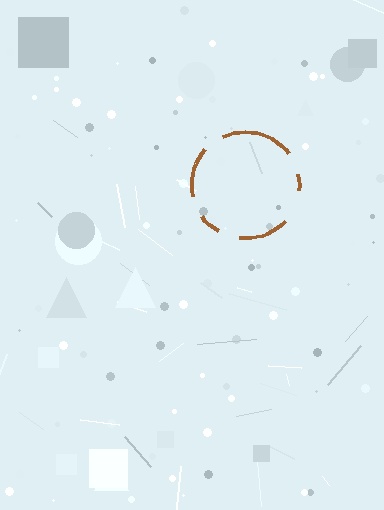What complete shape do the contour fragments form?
The contour fragments form a circle.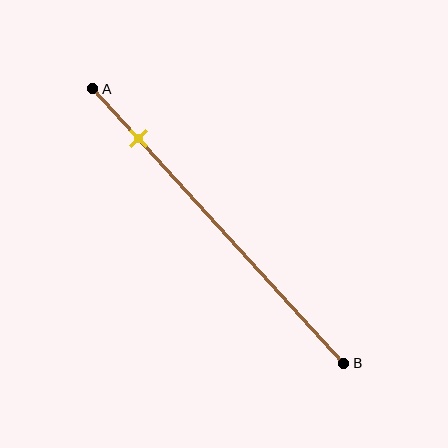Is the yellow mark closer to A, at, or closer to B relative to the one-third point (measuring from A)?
The yellow mark is closer to point A than the one-third point of segment AB.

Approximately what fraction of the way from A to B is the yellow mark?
The yellow mark is approximately 20% of the way from A to B.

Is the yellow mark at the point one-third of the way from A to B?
No, the mark is at about 20% from A, not at the 33% one-third point.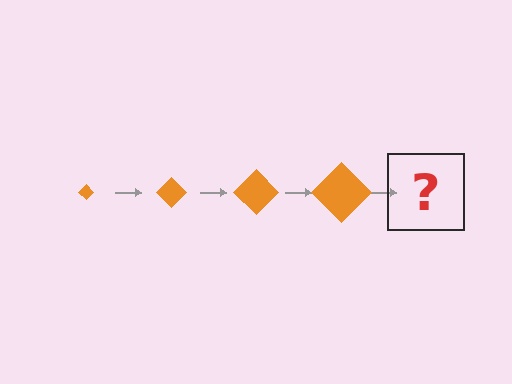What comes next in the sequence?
The next element should be an orange diamond, larger than the previous one.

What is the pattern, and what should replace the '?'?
The pattern is that the diamond gets progressively larger each step. The '?' should be an orange diamond, larger than the previous one.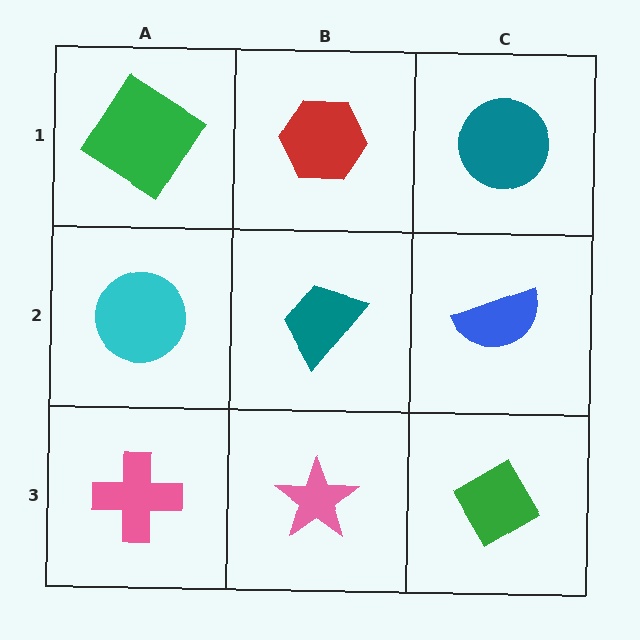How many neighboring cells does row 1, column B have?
3.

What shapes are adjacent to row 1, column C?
A blue semicircle (row 2, column C), a red hexagon (row 1, column B).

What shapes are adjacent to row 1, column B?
A teal trapezoid (row 2, column B), a green diamond (row 1, column A), a teal circle (row 1, column C).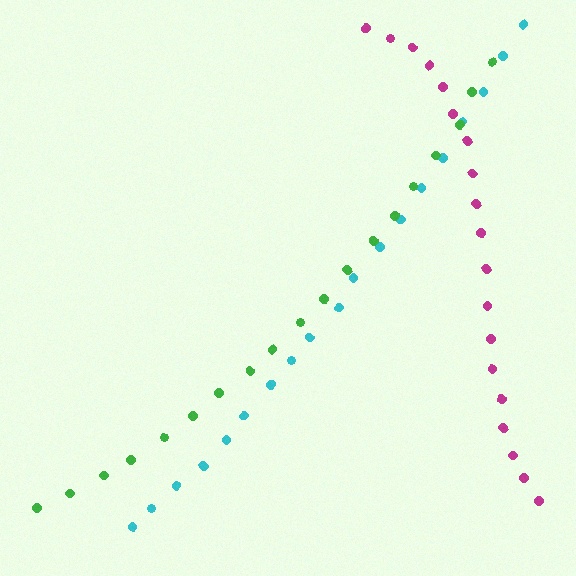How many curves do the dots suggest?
There are 3 distinct paths.